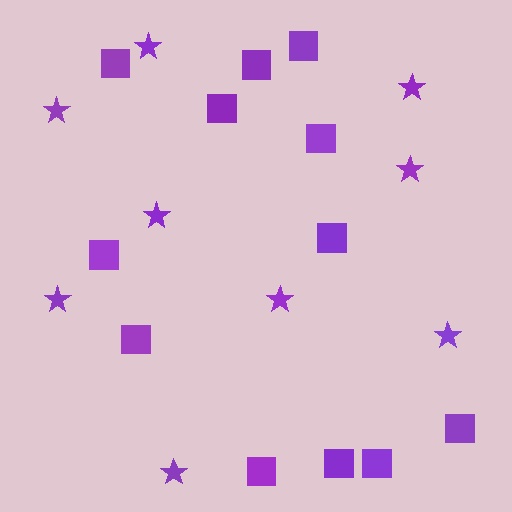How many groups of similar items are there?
There are 2 groups: one group of squares (12) and one group of stars (9).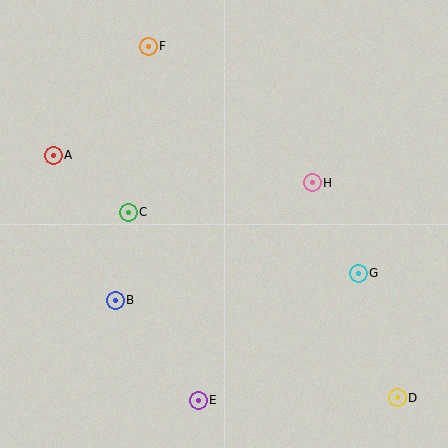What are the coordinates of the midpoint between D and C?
The midpoint between D and C is at (263, 305).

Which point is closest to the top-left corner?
Point F is closest to the top-left corner.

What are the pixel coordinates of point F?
Point F is at (148, 46).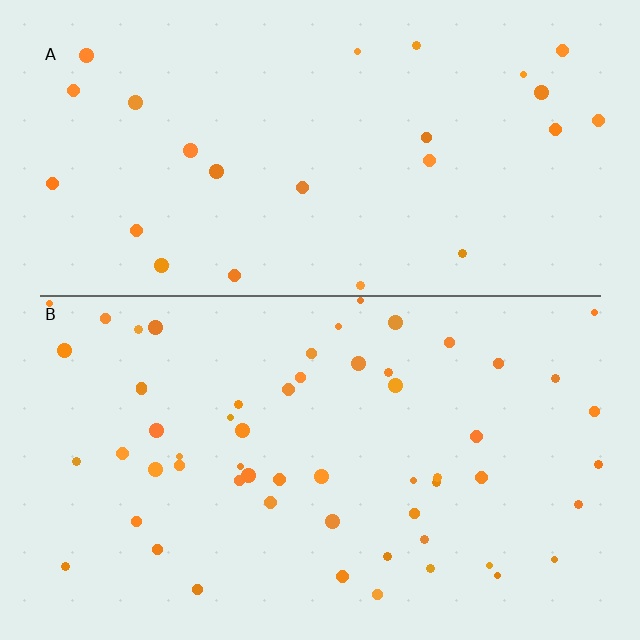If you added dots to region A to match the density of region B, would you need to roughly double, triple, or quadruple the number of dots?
Approximately double.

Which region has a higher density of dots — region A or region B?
B (the bottom).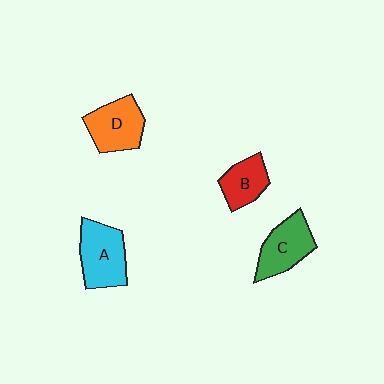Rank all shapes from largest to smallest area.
From largest to smallest: A (cyan), D (orange), C (green), B (red).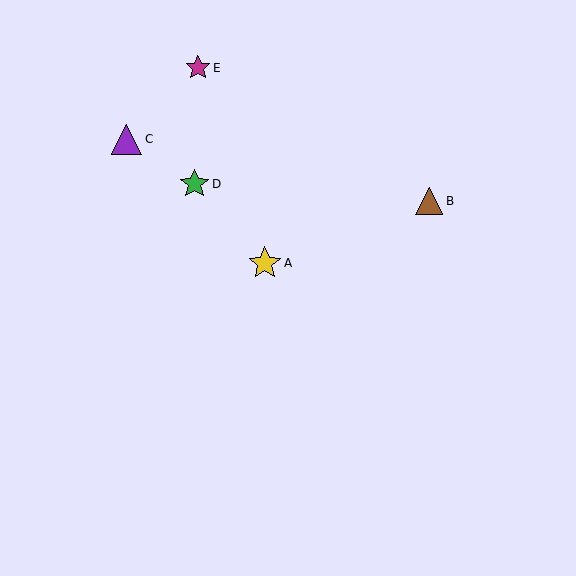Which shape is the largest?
The yellow star (labeled A) is the largest.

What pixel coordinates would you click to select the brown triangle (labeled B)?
Click at (429, 201) to select the brown triangle B.